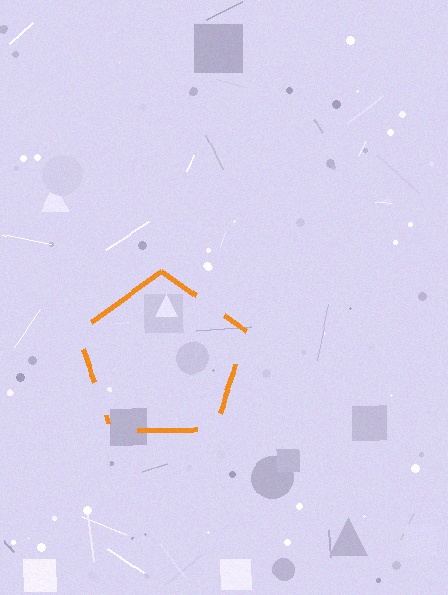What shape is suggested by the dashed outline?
The dashed outline suggests a pentagon.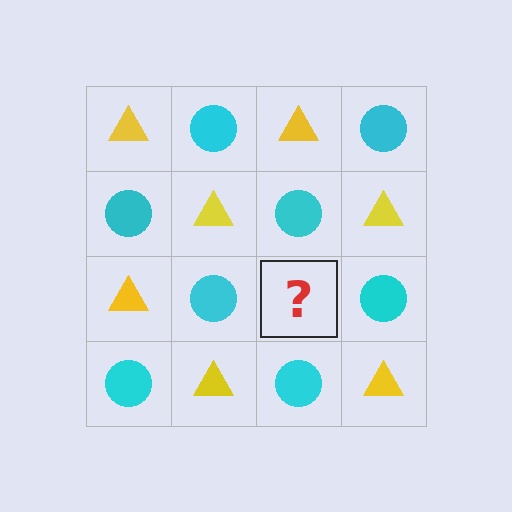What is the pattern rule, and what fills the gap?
The rule is that it alternates yellow triangle and cyan circle in a checkerboard pattern. The gap should be filled with a yellow triangle.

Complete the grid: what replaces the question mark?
The question mark should be replaced with a yellow triangle.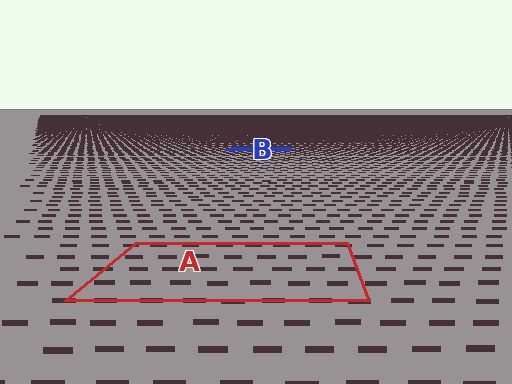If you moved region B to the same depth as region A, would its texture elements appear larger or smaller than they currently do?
They would appear larger. At a closer depth, the same texture elements are projected at a bigger on-screen size.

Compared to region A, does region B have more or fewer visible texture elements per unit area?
Region B has more texture elements per unit area — they are packed more densely because it is farther away.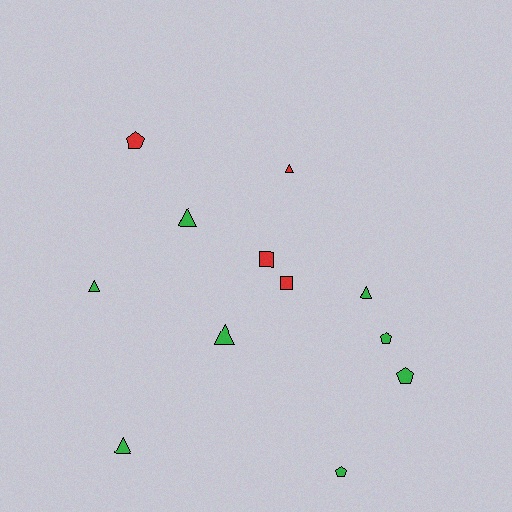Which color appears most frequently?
Green, with 8 objects.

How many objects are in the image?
There are 12 objects.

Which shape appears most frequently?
Triangle, with 6 objects.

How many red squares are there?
There are 2 red squares.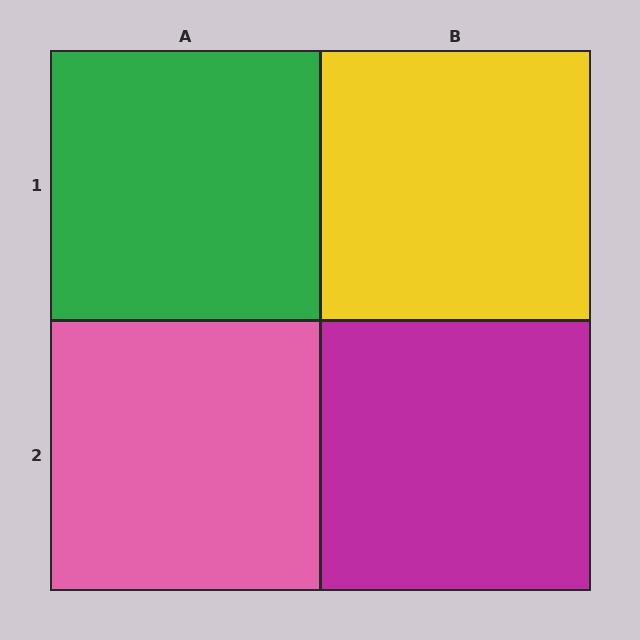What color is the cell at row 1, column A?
Green.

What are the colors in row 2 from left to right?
Pink, magenta.